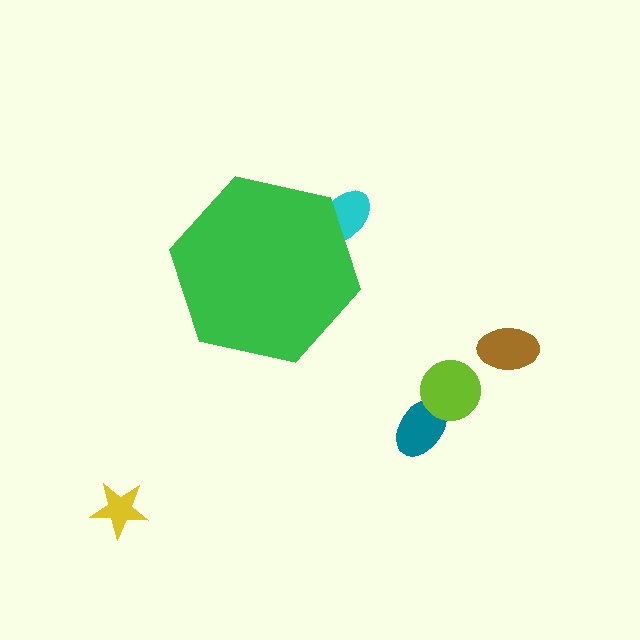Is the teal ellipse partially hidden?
No, the teal ellipse is fully visible.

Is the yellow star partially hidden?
No, the yellow star is fully visible.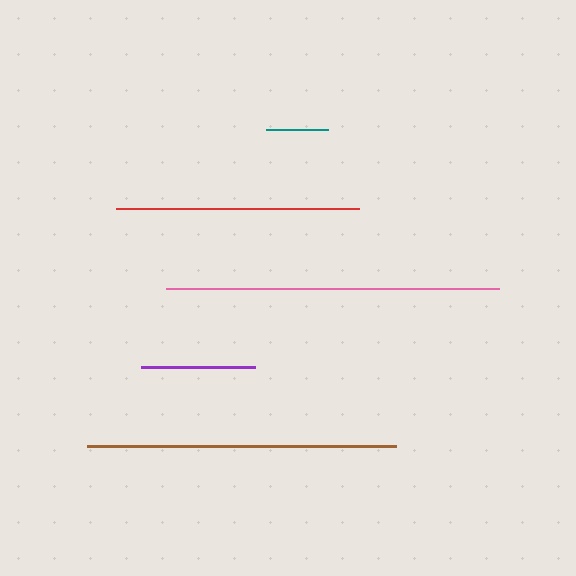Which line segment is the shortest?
The teal line is the shortest at approximately 62 pixels.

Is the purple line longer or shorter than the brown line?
The brown line is longer than the purple line.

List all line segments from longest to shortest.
From longest to shortest: pink, brown, red, purple, teal.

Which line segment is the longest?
The pink line is the longest at approximately 334 pixels.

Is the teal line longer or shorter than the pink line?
The pink line is longer than the teal line.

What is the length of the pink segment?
The pink segment is approximately 334 pixels long.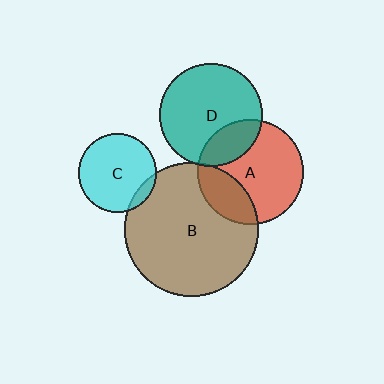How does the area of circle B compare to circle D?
Approximately 1.7 times.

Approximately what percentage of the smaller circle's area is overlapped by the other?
Approximately 5%.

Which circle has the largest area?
Circle B (brown).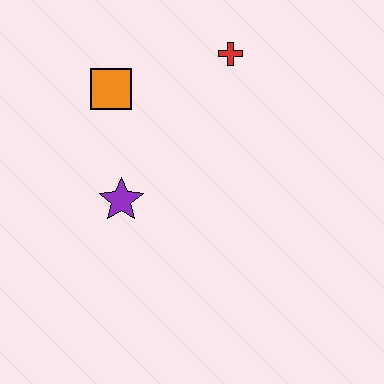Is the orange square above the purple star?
Yes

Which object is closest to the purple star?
The orange square is closest to the purple star.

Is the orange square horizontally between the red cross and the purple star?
No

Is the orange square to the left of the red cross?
Yes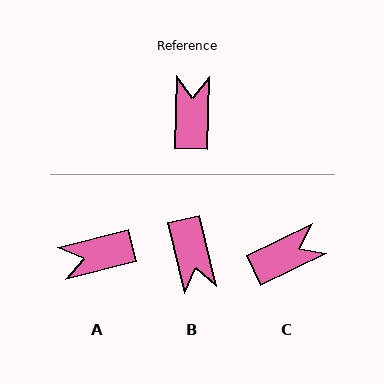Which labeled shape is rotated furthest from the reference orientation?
B, about 164 degrees away.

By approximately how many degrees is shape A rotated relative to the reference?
Approximately 106 degrees counter-clockwise.